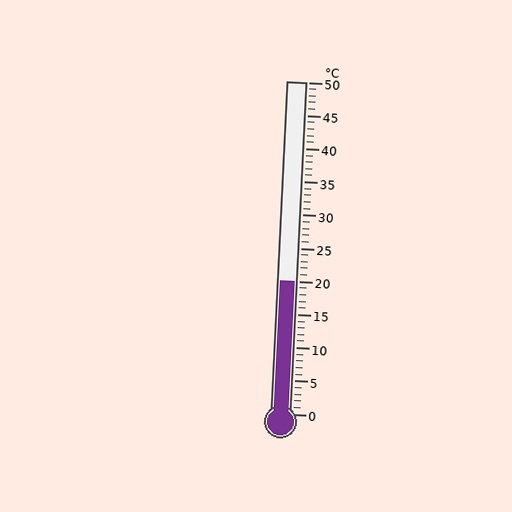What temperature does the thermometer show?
The thermometer shows approximately 20°C.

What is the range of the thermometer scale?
The thermometer scale ranges from 0°C to 50°C.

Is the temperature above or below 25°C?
The temperature is below 25°C.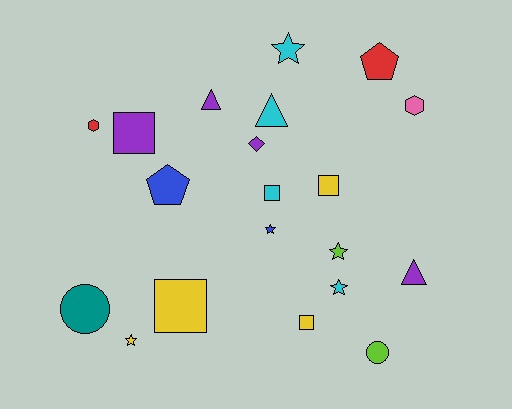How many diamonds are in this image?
There is 1 diamond.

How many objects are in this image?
There are 20 objects.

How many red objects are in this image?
There are 2 red objects.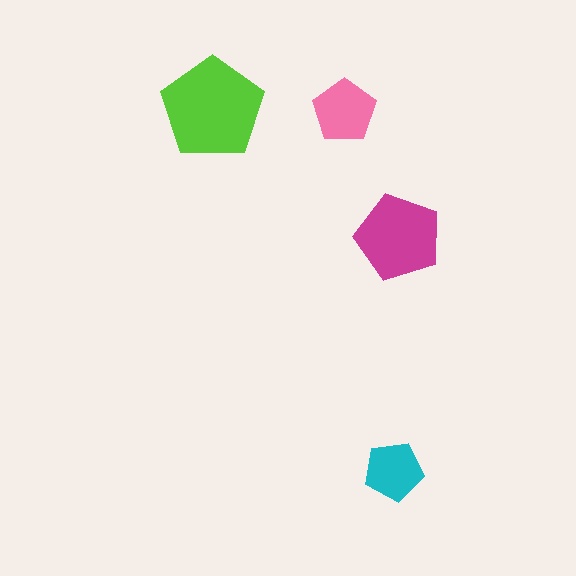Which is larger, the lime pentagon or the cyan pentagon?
The lime one.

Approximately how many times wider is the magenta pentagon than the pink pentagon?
About 1.5 times wider.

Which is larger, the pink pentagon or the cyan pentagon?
The pink one.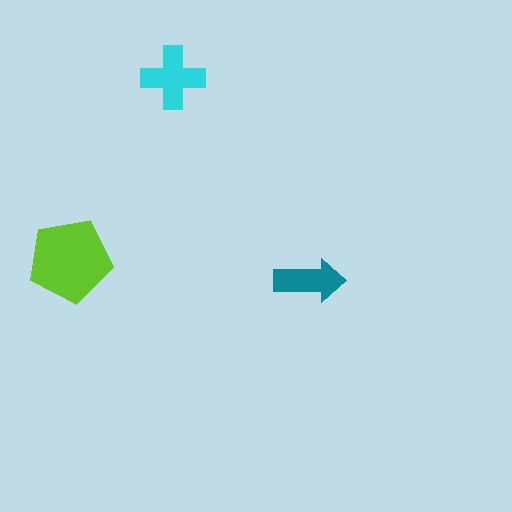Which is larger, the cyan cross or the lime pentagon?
The lime pentagon.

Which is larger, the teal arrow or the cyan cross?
The cyan cross.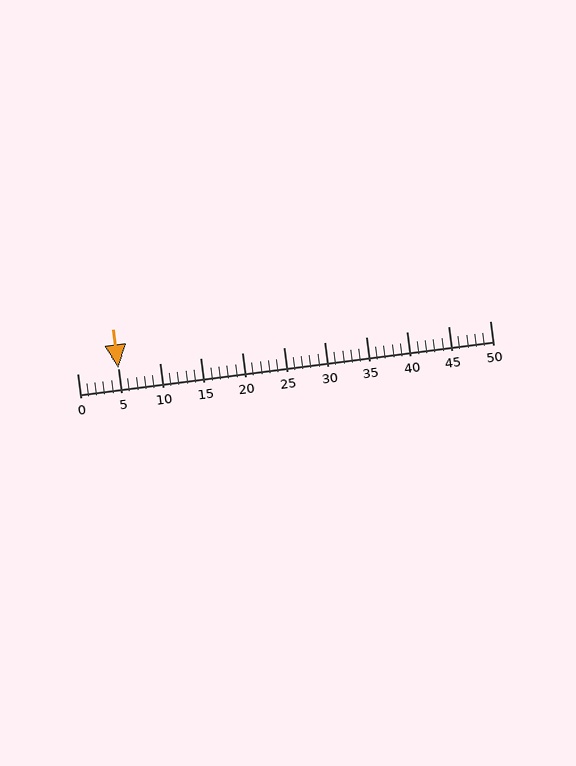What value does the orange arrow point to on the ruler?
The orange arrow points to approximately 5.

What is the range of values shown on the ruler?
The ruler shows values from 0 to 50.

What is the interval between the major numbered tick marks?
The major tick marks are spaced 5 units apart.